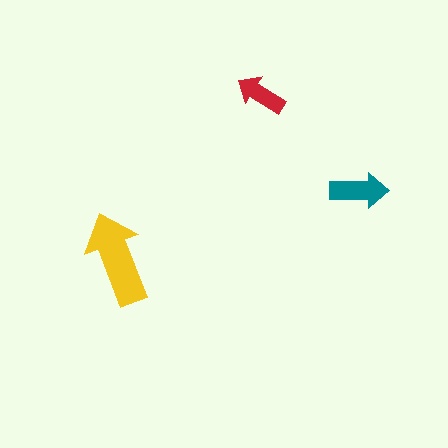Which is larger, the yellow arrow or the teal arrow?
The yellow one.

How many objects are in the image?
There are 3 objects in the image.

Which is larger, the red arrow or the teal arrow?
The teal one.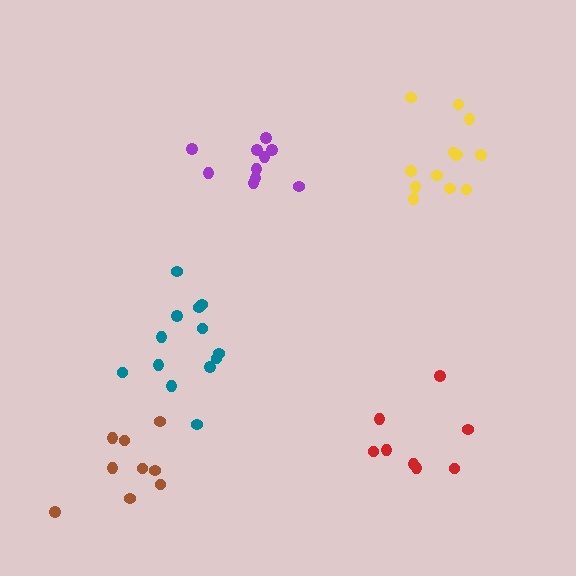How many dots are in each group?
Group 1: 9 dots, Group 2: 13 dots, Group 3: 10 dots, Group 4: 8 dots, Group 5: 13 dots (53 total).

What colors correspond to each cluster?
The clusters are colored: brown, teal, purple, red, yellow.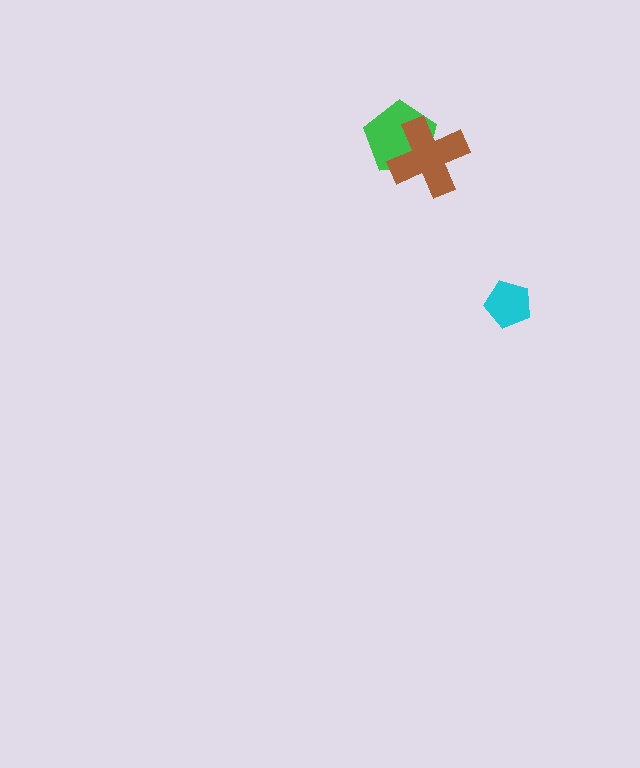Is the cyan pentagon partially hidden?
No, no other shape covers it.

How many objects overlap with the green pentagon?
1 object overlaps with the green pentagon.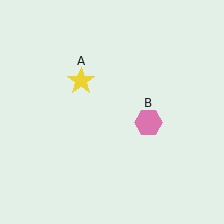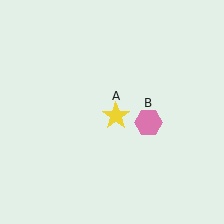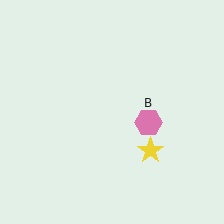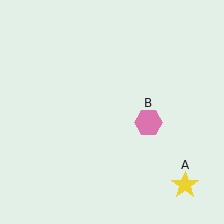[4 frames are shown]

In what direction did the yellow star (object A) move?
The yellow star (object A) moved down and to the right.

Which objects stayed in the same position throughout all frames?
Pink hexagon (object B) remained stationary.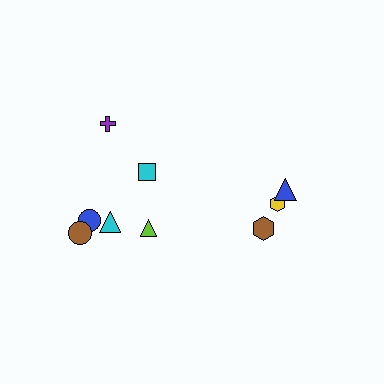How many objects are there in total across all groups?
There are 9 objects.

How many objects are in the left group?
There are 6 objects.